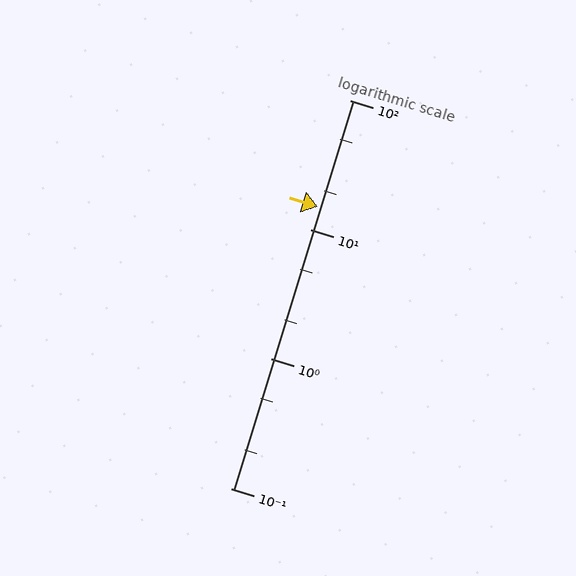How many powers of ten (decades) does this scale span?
The scale spans 3 decades, from 0.1 to 100.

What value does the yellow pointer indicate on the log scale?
The pointer indicates approximately 15.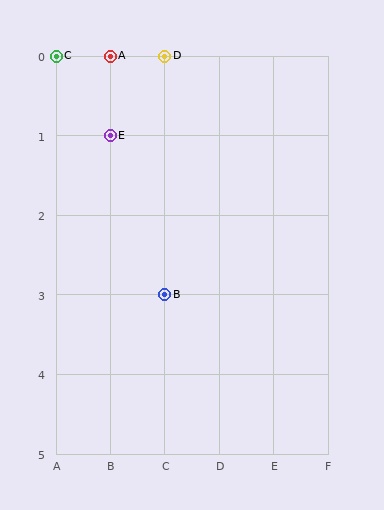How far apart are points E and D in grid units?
Points E and D are 1 column and 1 row apart (about 1.4 grid units diagonally).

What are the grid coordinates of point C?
Point C is at grid coordinates (A, 0).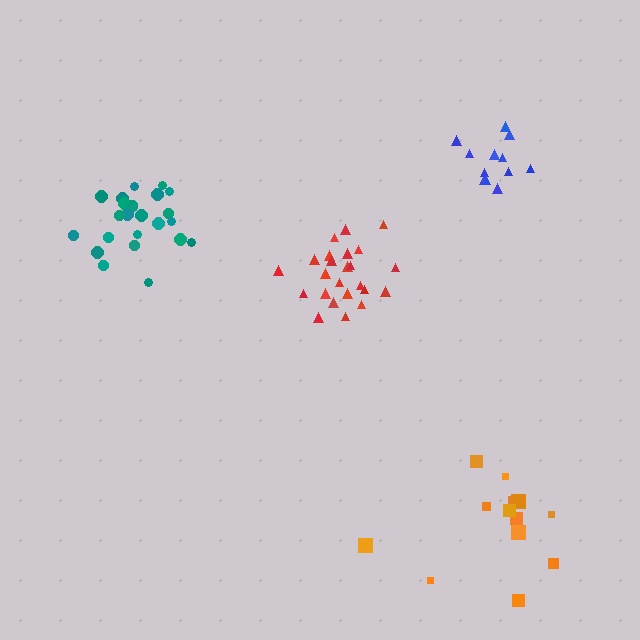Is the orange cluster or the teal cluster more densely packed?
Teal.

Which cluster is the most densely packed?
Blue.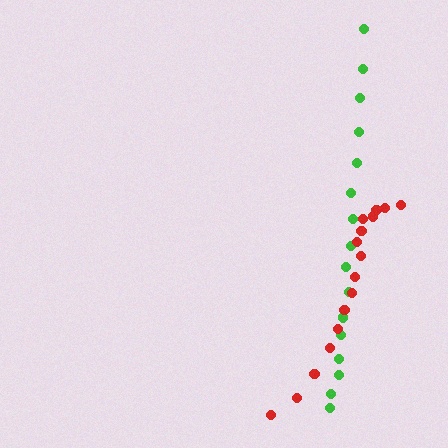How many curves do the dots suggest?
There are 2 distinct paths.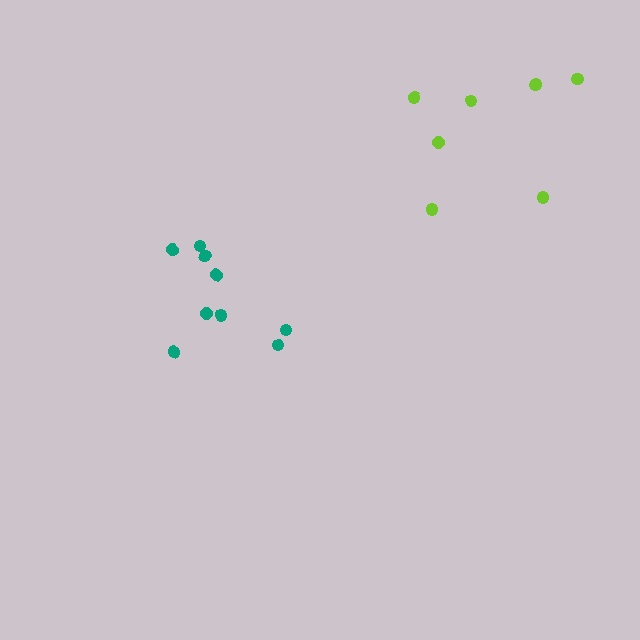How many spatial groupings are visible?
There are 2 spatial groupings.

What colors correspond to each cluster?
The clusters are colored: teal, lime.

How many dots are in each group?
Group 1: 9 dots, Group 2: 8 dots (17 total).